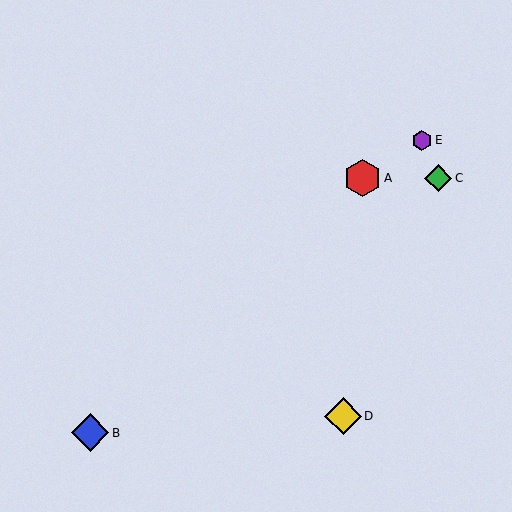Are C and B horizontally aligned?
No, C is at y≈178 and B is at y≈433.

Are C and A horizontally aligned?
Yes, both are at y≈178.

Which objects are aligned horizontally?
Objects A, C are aligned horizontally.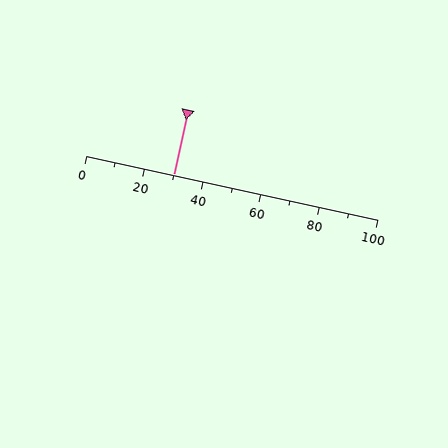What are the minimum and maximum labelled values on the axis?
The axis runs from 0 to 100.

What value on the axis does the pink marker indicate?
The marker indicates approximately 30.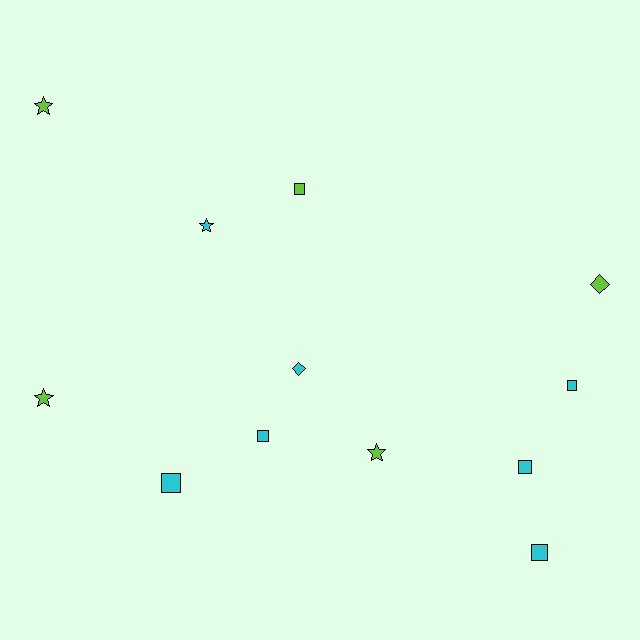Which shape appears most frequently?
Square, with 6 objects.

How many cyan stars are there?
There is 1 cyan star.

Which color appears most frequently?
Cyan, with 7 objects.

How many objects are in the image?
There are 12 objects.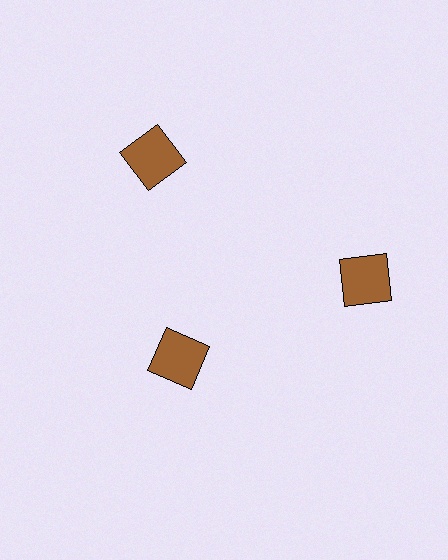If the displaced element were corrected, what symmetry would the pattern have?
It would have 3-fold rotational symmetry — the pattern would map onto itself every 120 degrees.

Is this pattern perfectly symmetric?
No. The 3 brown squares are arranged in a ring, but one element near the 7 o'clock position is pulled inward toward the center, breaking the 3-fold rotational symmetry.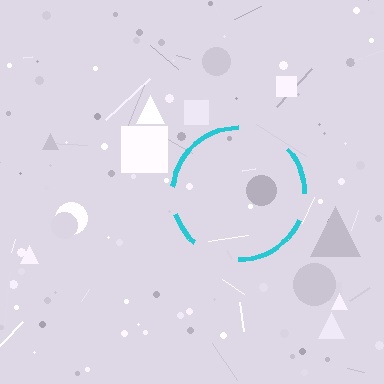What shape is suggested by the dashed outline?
The dashed outline suggests a circle.